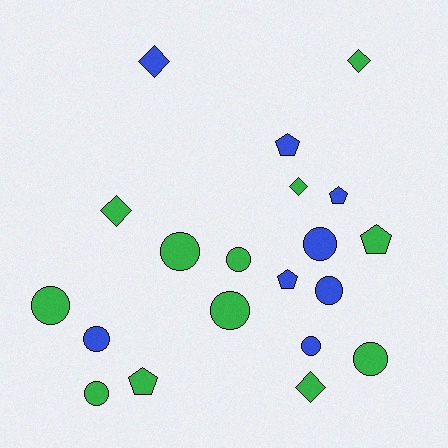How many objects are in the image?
There are 20 objects.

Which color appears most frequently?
Green, with 12 objects.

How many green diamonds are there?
There are 4 green diamonds.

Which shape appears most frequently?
Circle, with 10 objects.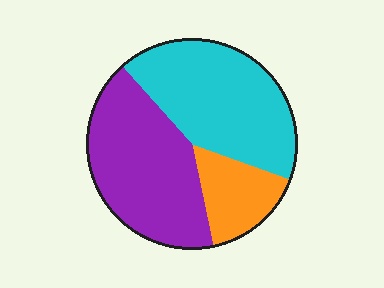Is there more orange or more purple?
Purple.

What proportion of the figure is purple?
Purple covers around 40% of the figure.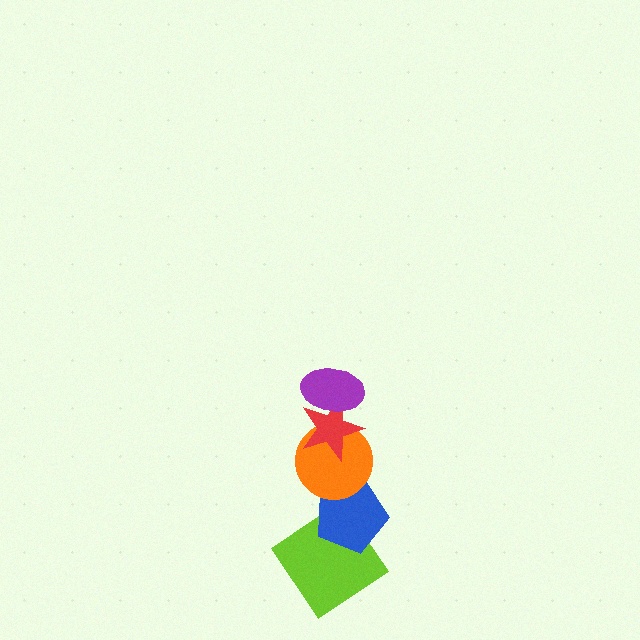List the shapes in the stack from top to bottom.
From top to bottom: the purple ellipse, the red star, the orange circle, the blue pentagon, the lime diamond.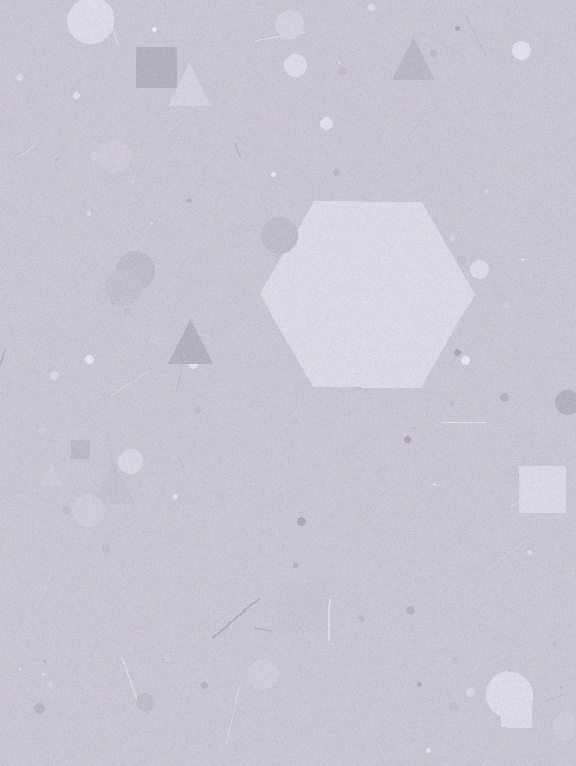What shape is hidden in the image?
A hexagon is hidden in the image.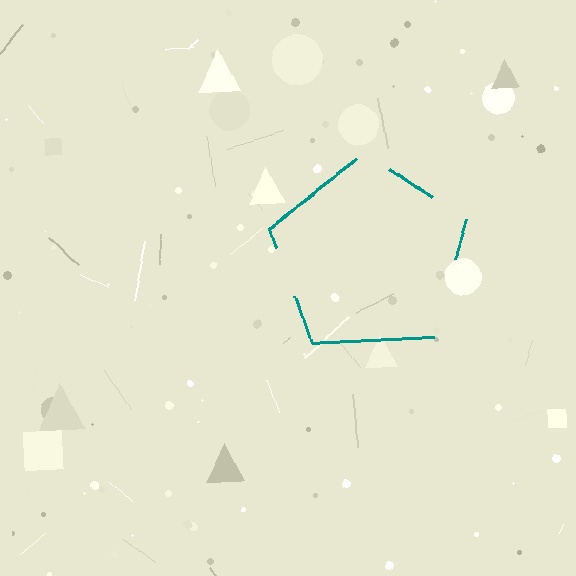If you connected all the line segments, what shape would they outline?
They would outline a pentagon.